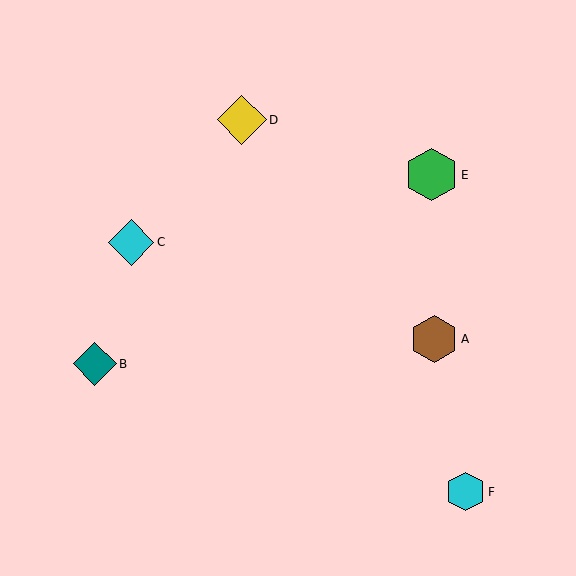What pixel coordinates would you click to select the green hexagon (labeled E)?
Click at (431, 175) to select the green hexagon E.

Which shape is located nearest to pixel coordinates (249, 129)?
The yellow diamond (labeled D) at (242, 120) is nearest to that location.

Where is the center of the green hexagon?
The center of the green hexagon is at (431, 175).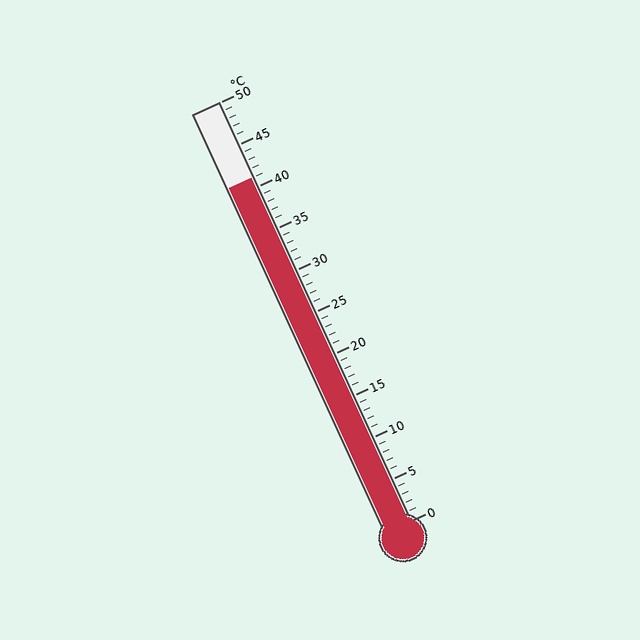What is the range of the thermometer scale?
The thermometer scale ranges from 0°C to 50°C.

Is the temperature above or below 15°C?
The temperature is above 15°C.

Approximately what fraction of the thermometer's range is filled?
The thermometer is filled to approximately 80% of its range.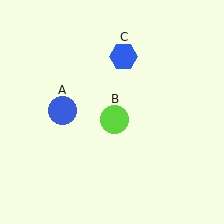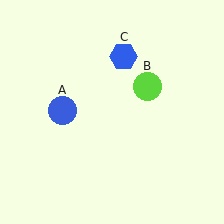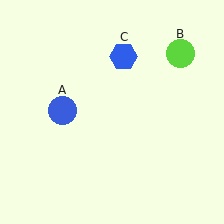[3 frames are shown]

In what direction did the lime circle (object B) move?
The lime circle (object B) moved up and to the right.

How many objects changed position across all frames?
1 object changed position: lime circle (object B).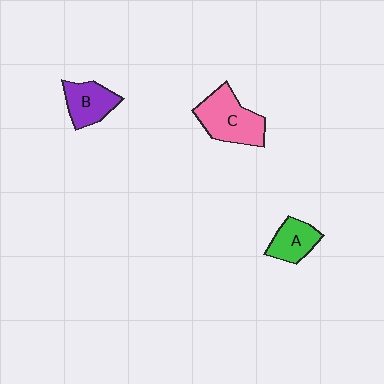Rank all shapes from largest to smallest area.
From largest to smallest: C (pink), B (purple), A (green).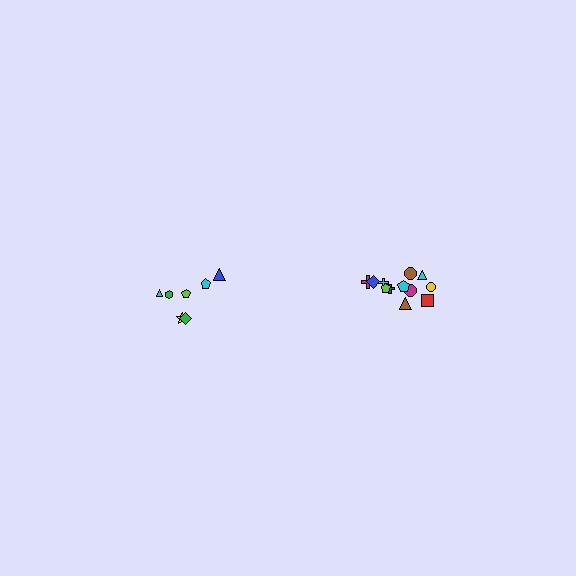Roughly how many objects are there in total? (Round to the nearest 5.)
Roughly 20 objects in total.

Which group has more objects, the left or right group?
The right group.